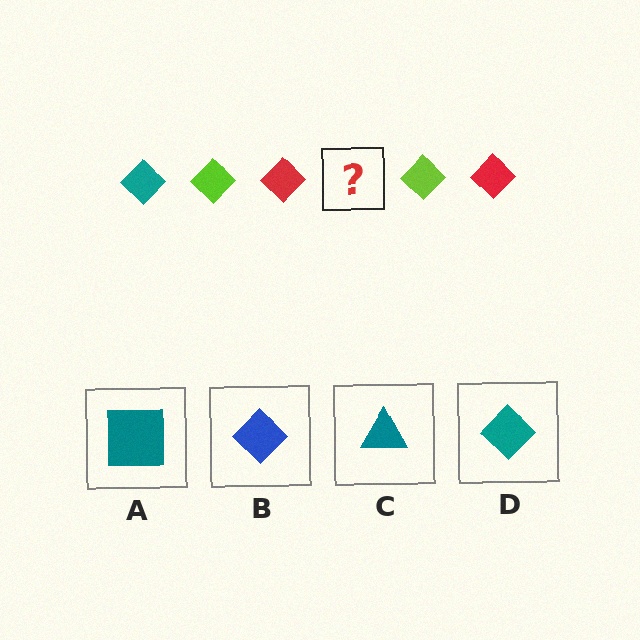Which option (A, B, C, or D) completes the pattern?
D.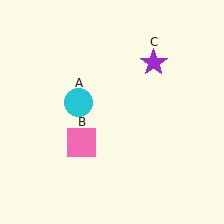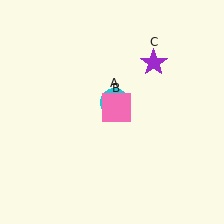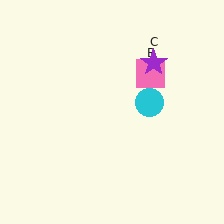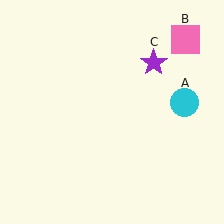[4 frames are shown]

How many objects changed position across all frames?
2 objects changed position: cyan circle (object A), pink square (object B).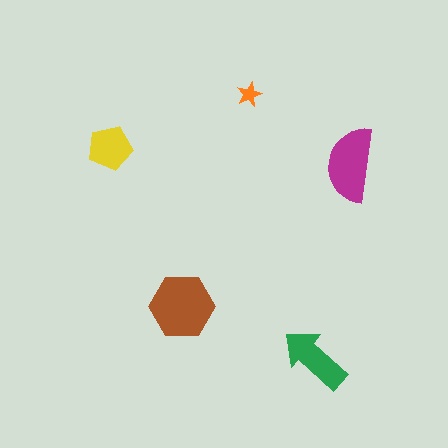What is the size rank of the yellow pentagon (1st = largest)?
4th.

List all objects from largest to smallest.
The brown hexagon, the magenta semicircle, the green arrow, the yellow pentagon, the orange star.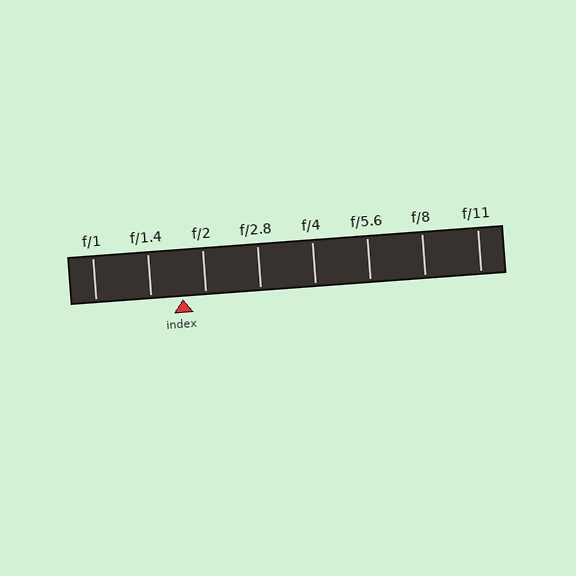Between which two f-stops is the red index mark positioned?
The index mark is between f/1.4 and f/2.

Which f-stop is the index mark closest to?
The index mark is closest to f/2.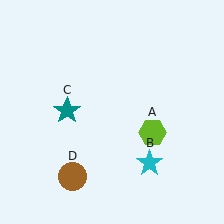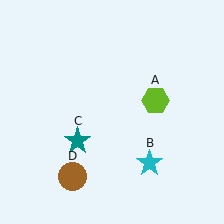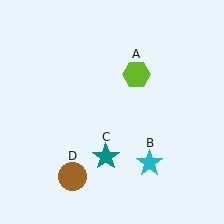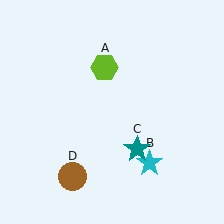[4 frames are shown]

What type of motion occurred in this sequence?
The lime hexagon (object A), teal star (object C) rotated counterclockwise around the center of the scene.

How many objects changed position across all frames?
2 objects changed position: lime hexagon (object A), teal star (object C).